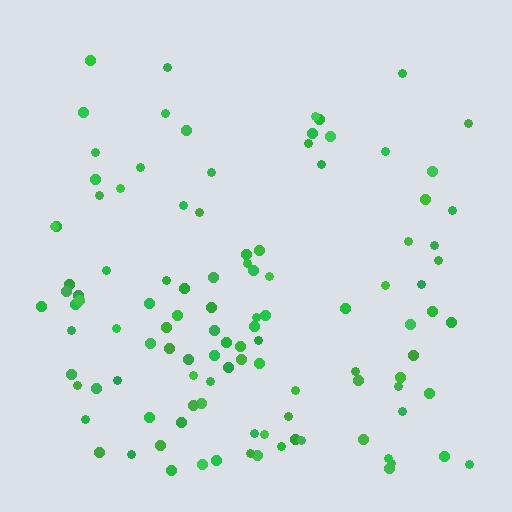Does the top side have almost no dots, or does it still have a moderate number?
Still a moderate number, just noticeably fewer than the bottom.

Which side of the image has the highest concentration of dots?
The bottom.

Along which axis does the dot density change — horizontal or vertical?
Vertical.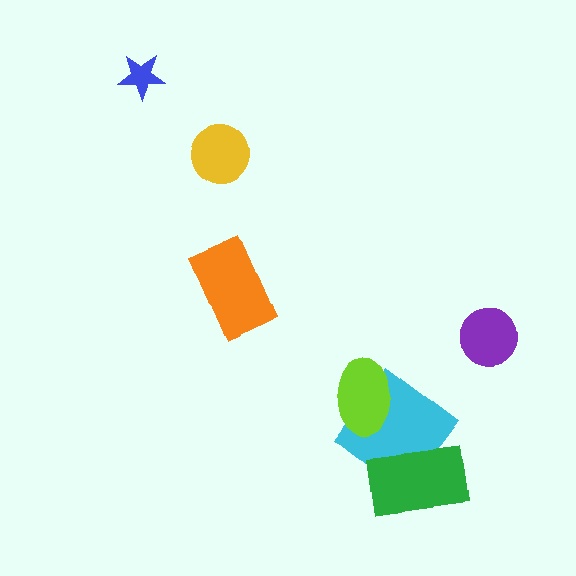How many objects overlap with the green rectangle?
1 object overlaps with the green rectangle.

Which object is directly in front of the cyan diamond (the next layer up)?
The green rectangle is directly in front of the cyan diamond.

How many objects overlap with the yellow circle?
0 objects overlap with the yellow circle.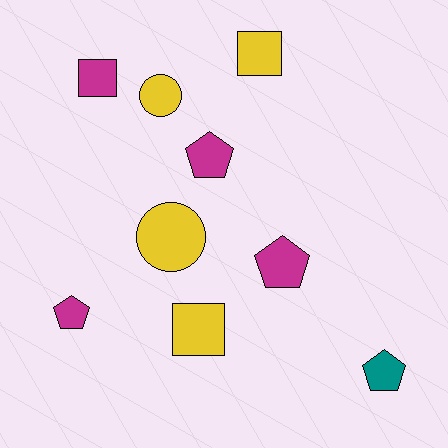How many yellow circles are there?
There are 2 yellow circles.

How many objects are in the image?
There are 9 objects.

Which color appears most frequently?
Magenta, with 4 objects.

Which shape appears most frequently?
Pentagon, with 4 objects.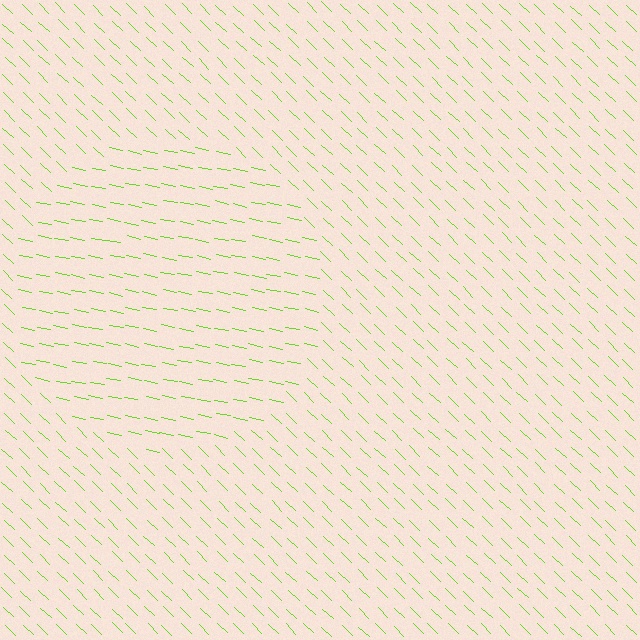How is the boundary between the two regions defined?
The boundary is defined purely by a change in line orientation (approximately 32 degrees difference). All lines are the same color and thickness.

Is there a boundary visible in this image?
Yes, there is a texture boundary formed by a change in line orientation.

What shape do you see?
I see a circle.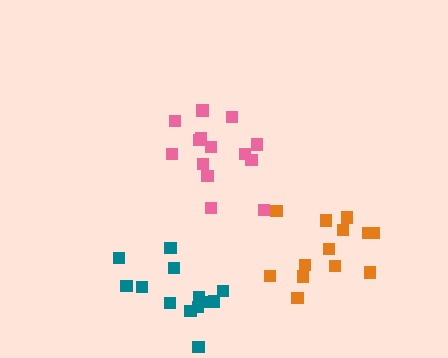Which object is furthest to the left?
The teal cluster is leftmost.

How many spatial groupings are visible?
There are 3 spatial groupings.